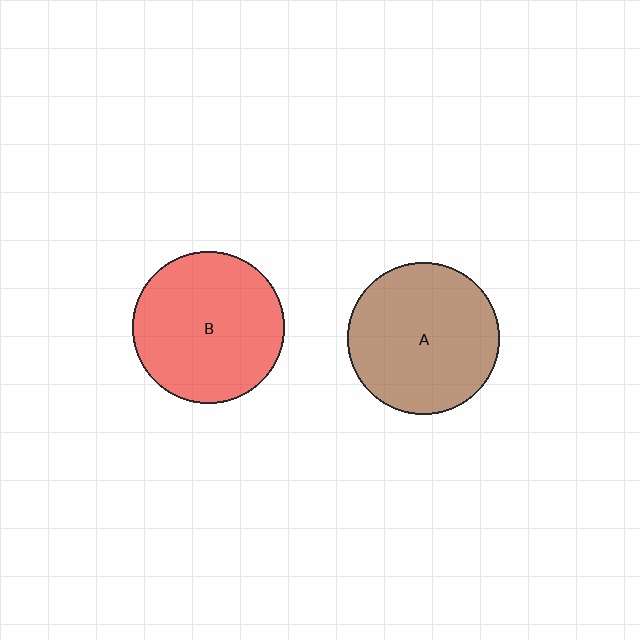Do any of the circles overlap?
No, none of the circles overlap.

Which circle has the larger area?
Circle A (brown).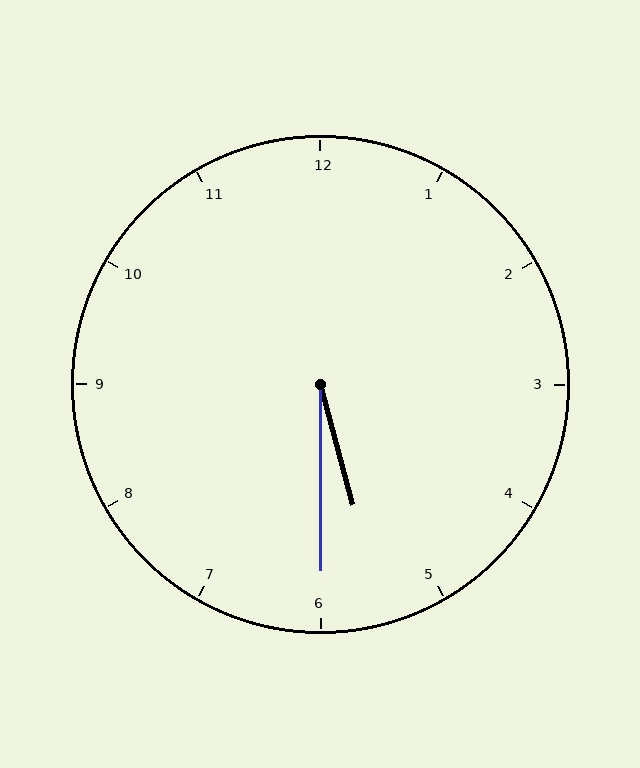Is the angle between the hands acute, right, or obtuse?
It is acute.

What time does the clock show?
5:30.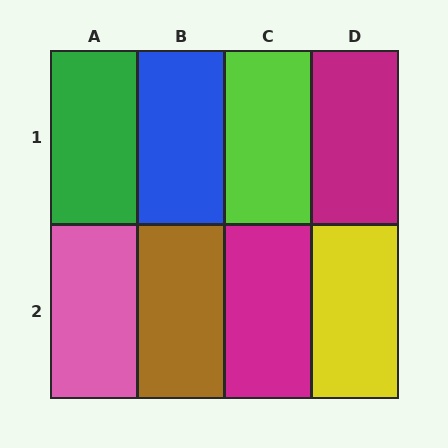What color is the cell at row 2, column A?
Pink.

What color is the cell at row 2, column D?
Yellow.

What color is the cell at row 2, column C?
Magenta.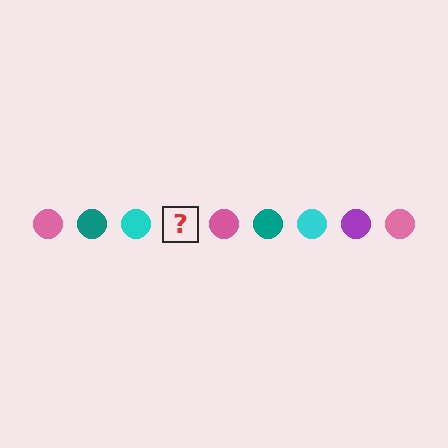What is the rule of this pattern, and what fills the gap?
The rule is that the pattern cycles through pink, teal, cyan, purple circles. The gap should be filled with a purple circle.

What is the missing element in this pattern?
The missing element is a purple circle.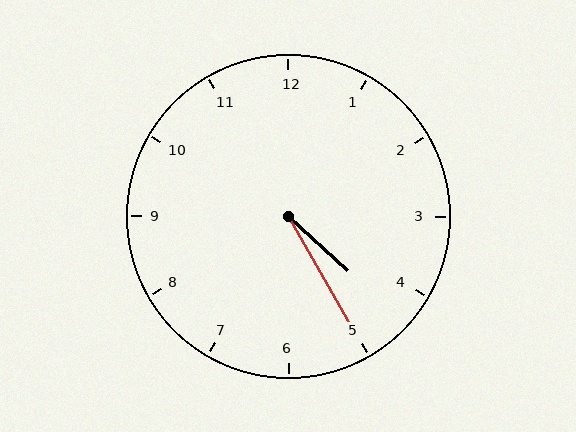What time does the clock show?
4:25.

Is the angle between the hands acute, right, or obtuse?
It is acute.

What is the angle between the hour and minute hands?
Approximately 18 degrees.